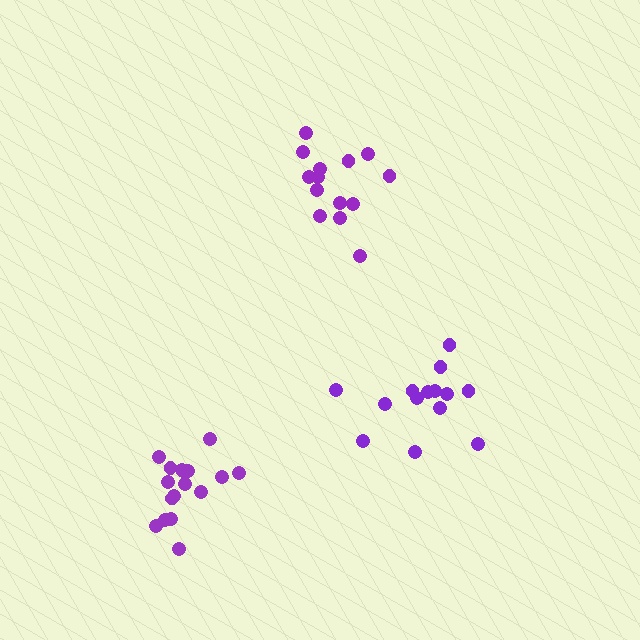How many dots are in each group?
Group 1: 14 dots, Group 2: 14 dots, Group 3: 17 dots (45 total).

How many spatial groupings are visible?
There are 3 spatial groupings.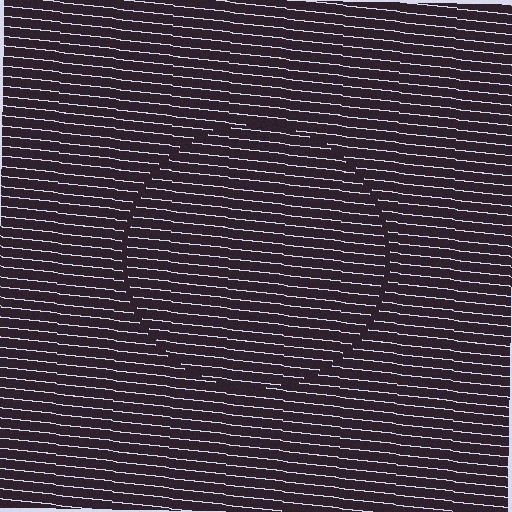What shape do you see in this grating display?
An illusory circle. The interior of the shape contains the same grating, shifted by half a period — the contour is defined by the phase discontinuity where line-ends from the inner and outer gratings abut.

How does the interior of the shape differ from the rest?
The interior of the shape contains the same grating, shifted by half a period — the contour is defined by the phase discontinuity where line-ends from the inner and outer gratings abut.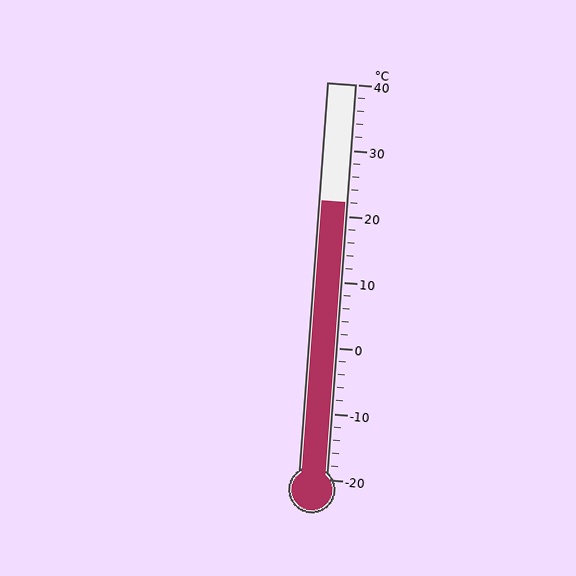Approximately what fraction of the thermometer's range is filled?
The thermometer is filled to approximately 70% of its range.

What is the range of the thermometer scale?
The thermometer scale ranges from -20°C to 40°C.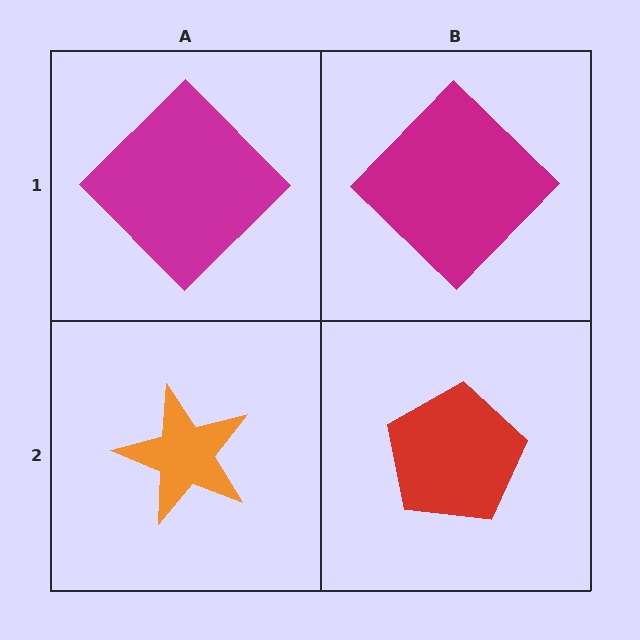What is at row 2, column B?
A red pentagon.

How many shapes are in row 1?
2 shapes.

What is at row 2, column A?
An orange star.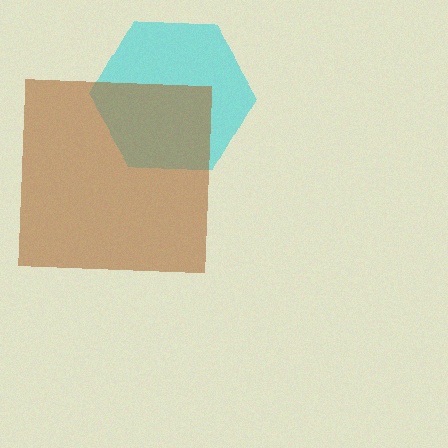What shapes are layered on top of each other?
The layered shapes are: a cyan hexagon, a brown square.